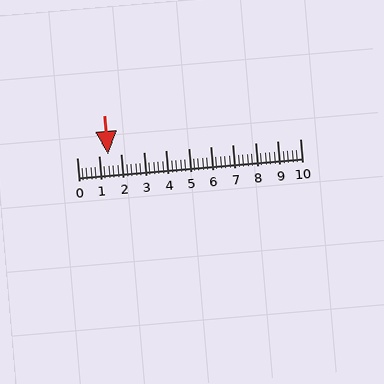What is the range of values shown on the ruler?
The ruler shows values from 0 to 10.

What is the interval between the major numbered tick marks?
The major tick marks are spaced 1 units apart.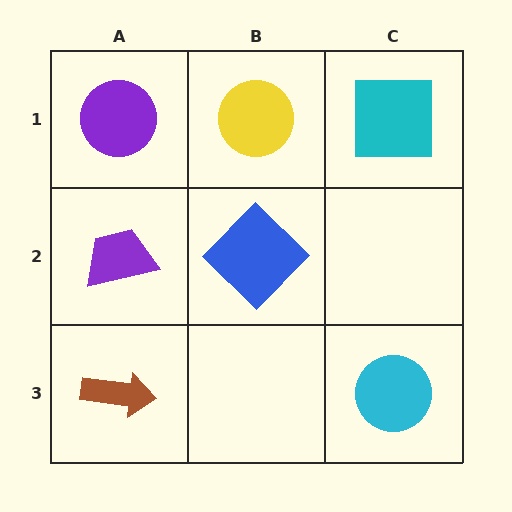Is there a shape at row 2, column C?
No, that cell is empty.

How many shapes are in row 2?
2 shapes.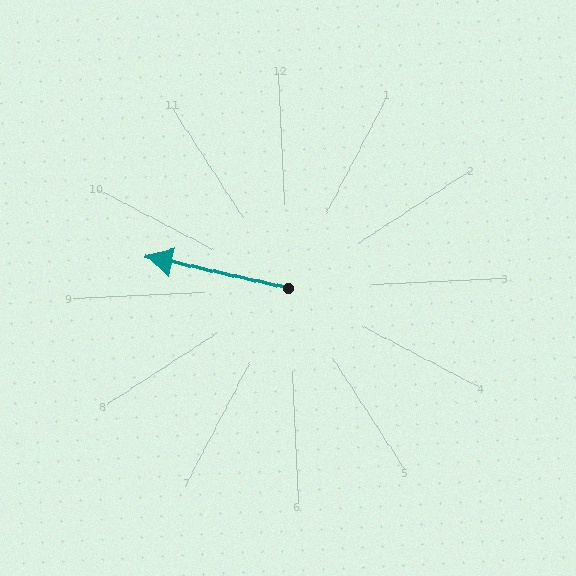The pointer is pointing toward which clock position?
Roughly 10 o'clock.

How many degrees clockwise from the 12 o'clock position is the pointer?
Approximately 285 degrees.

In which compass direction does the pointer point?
West.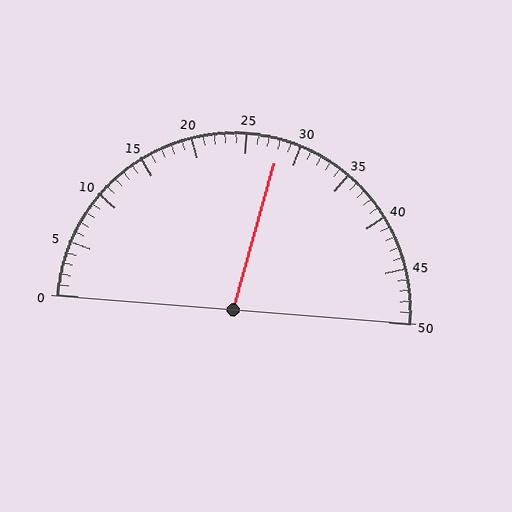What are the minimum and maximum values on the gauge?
The gauge ranges from 0 to 50.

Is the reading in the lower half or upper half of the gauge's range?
The reading is in the upper half of the range (0 to 50).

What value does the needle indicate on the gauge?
The needle indicates approximately 28.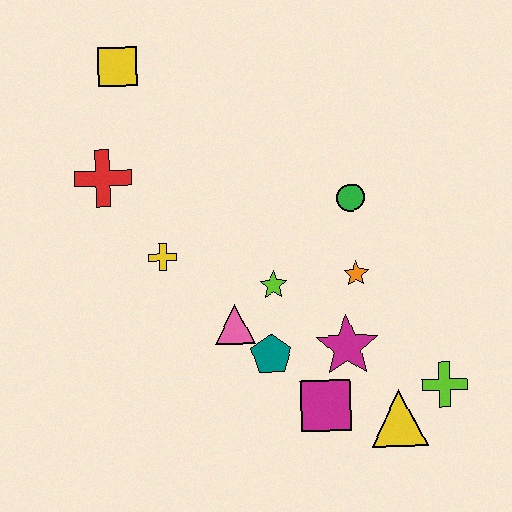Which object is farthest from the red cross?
The lime cross is farthest from the red cross.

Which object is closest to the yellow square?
The red cross is closest to the yellow square.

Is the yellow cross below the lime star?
No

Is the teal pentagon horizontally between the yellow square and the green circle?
Yes